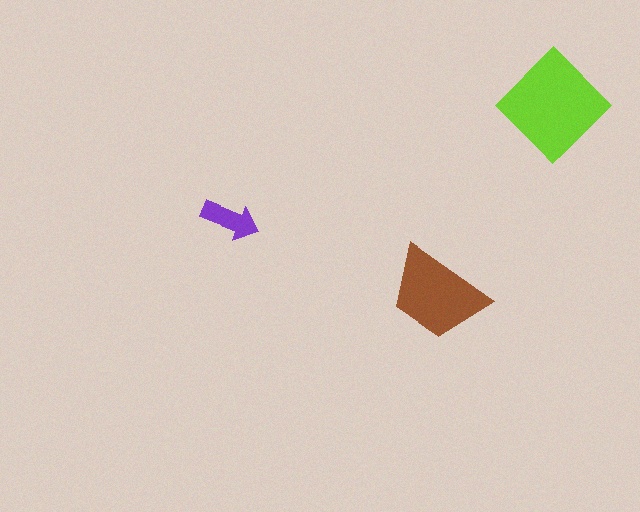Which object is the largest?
The lime diamond.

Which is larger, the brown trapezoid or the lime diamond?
The lime diamond.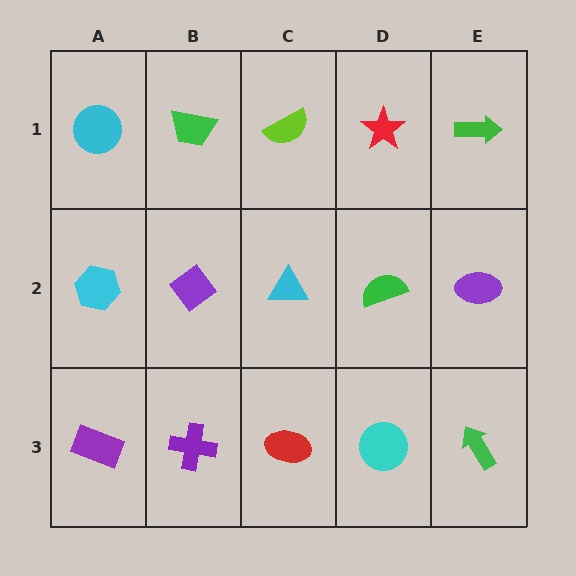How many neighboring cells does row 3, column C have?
3.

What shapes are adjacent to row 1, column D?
A green semicircle (row 2, column D), a lime semicircle (row 1, column C), a green arrow (row 1, column E).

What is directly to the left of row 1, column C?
A green trapezoid.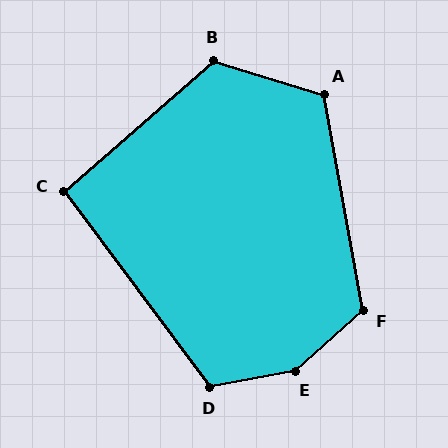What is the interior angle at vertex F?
Approximately 122 degrees (obtuse).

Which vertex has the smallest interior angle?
C, at approximately 94 degrees.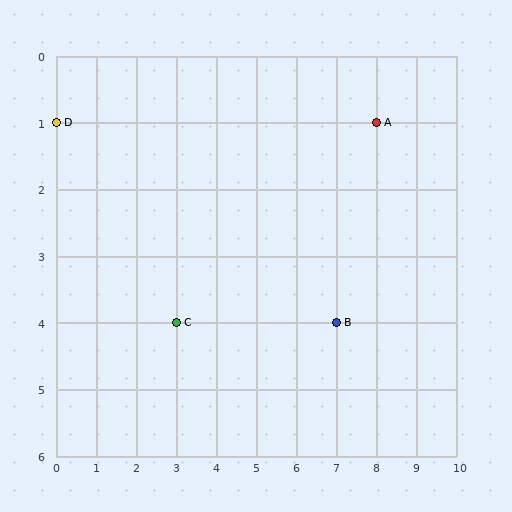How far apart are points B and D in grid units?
Points B and D are 7 columns and 3 rows apart (about 7.6 grid units diagonally).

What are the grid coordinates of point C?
Point C is at grid coordinates (3, 4).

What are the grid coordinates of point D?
Point D is at grid coordinates (0, 1).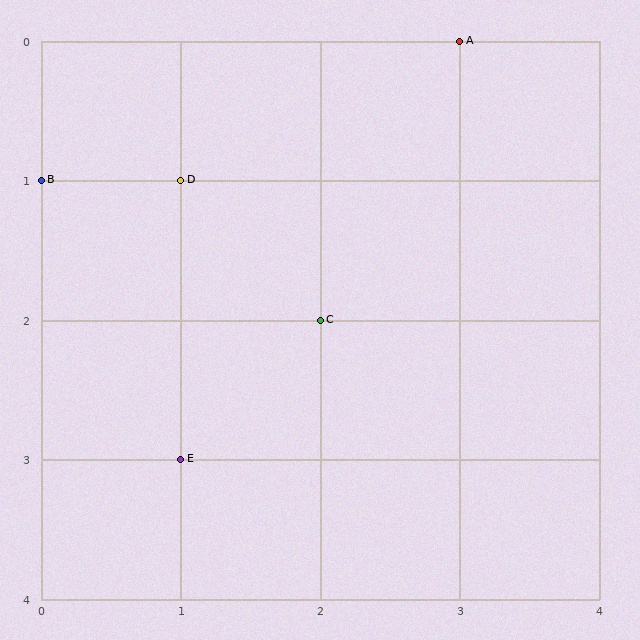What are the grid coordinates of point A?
Point A is at grid coordinates (3, 0).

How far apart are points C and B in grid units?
Points C and B are 2 columns and 1 row apart (about 2.2 grid units diagonally).